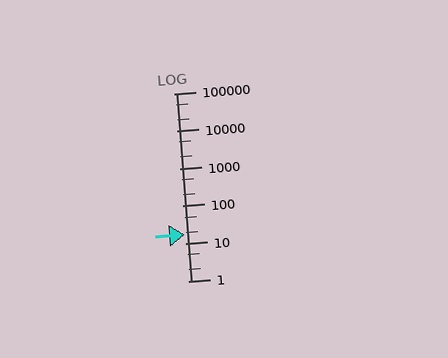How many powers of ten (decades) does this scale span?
The scale spans 5 decades, from 1 to 100000.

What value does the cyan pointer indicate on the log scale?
The pointer indicates approximately 17.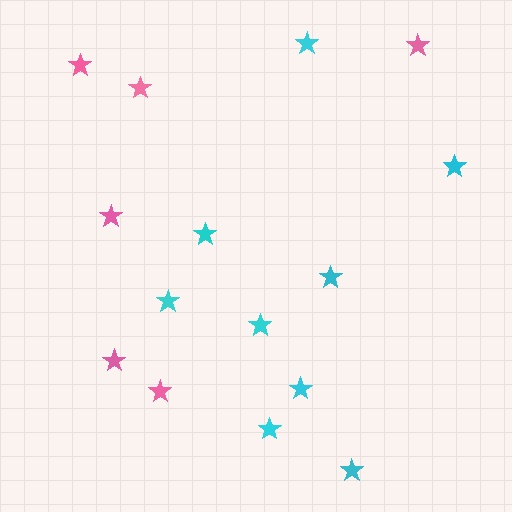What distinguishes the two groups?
There are 2 groups: one group of pink stars (6) and one group of cyan stars (9).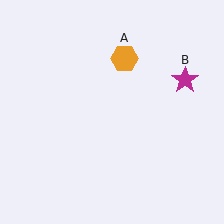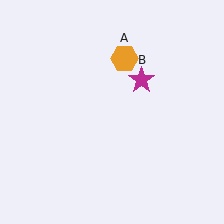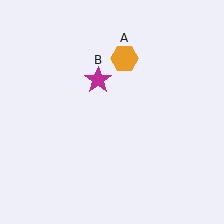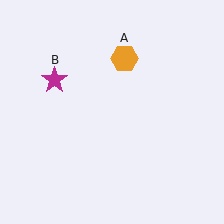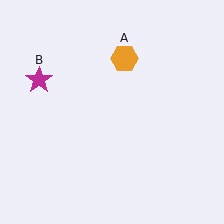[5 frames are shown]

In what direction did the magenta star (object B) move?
The magenta star (object B) moved left.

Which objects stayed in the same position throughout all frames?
Orange hexagon (object A) remained stationary.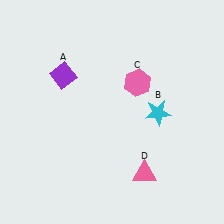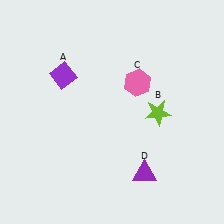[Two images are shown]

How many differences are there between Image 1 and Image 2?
There are 2 differences between the two images.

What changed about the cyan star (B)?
In Image 1, B is cyan. In Image 2, it changed to lime.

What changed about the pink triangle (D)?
In Image 1, D is pink. In Image 2, it changed to purple.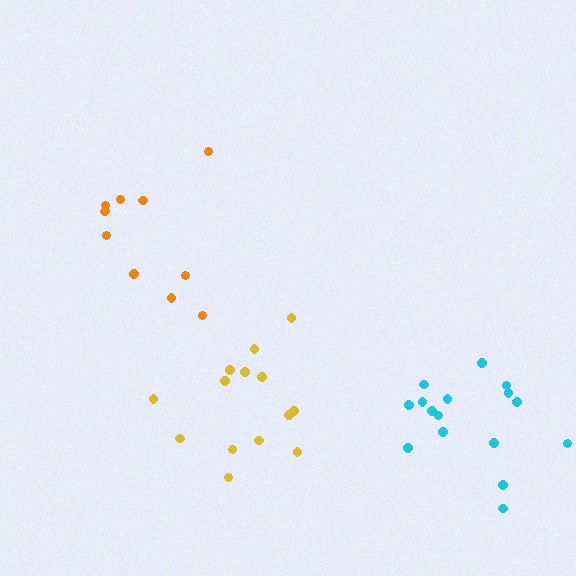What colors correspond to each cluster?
The clusters are colored: cyan, yellow, orange.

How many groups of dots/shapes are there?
There are 3 groups.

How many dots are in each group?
Group 1: 16 dots, Group 2: 14 dots, Group 3: 10 dots (40 total).